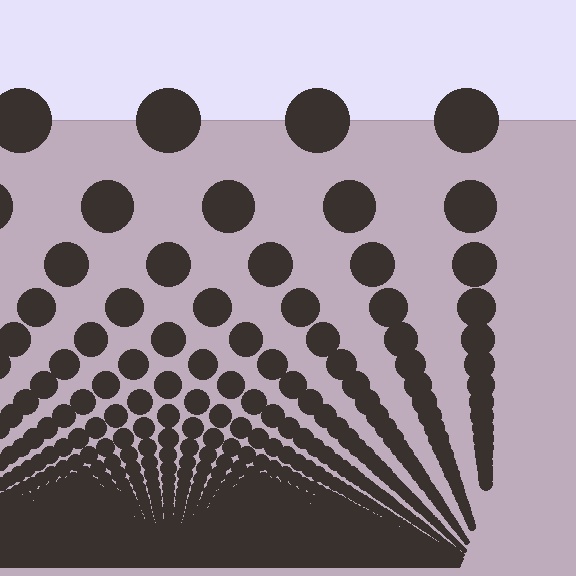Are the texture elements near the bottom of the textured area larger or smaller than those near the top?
Smaller. The gradient is inverted — elements near the bottom are smaller and denser.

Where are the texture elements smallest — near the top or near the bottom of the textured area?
Near the bottom.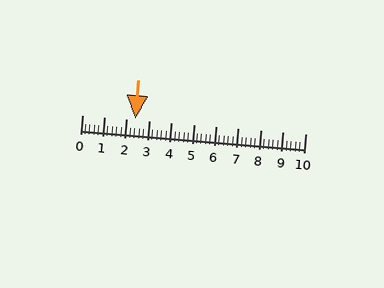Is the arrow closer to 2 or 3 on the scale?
The arrow is closer to 2.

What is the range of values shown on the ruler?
The ruler shows values from 0 to 10.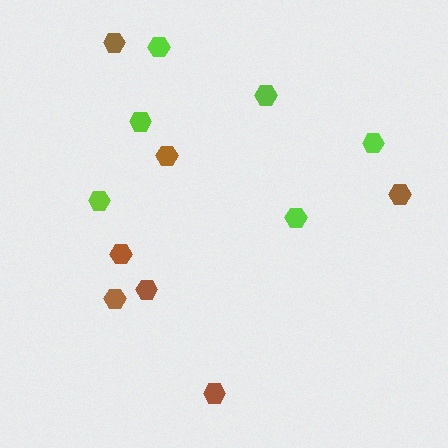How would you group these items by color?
There are 2 groups: one group of lime hexagons (6) and one group of brown hexagons (7).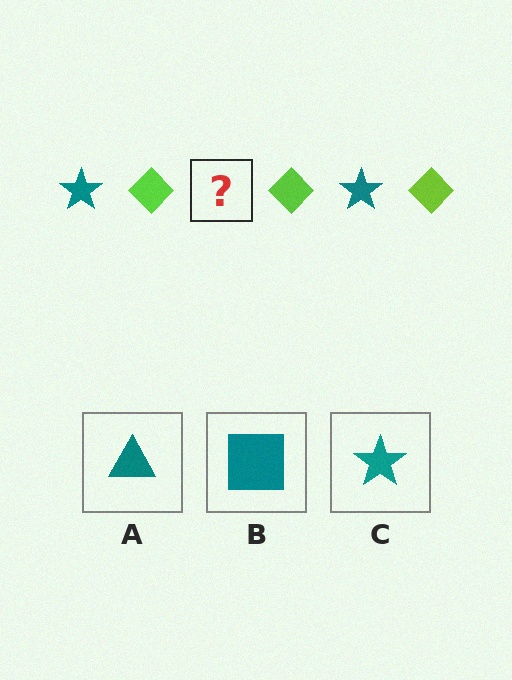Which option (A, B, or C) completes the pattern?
C.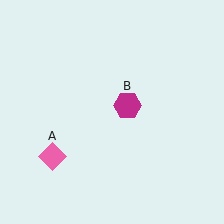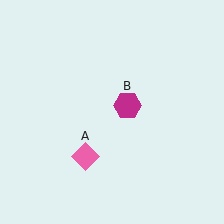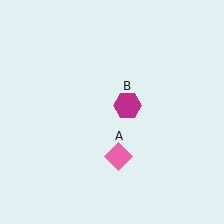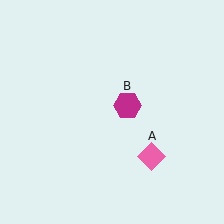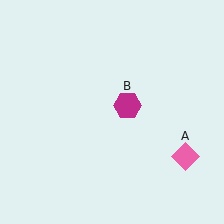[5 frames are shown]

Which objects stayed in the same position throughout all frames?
Magenta hexagon (object B) remained stationary.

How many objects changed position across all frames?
1 object changed position: pink diamond (object A).